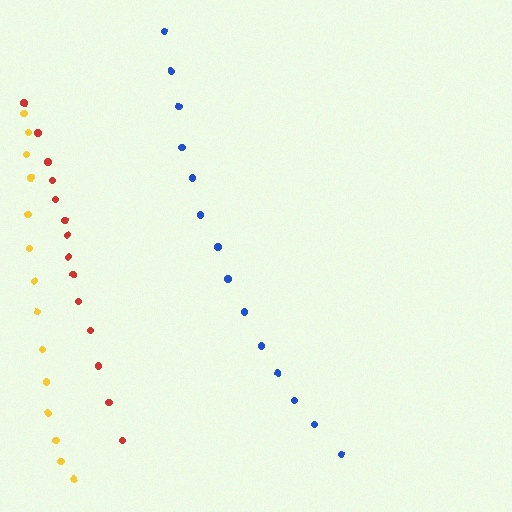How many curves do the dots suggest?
There are 3 distinct paths.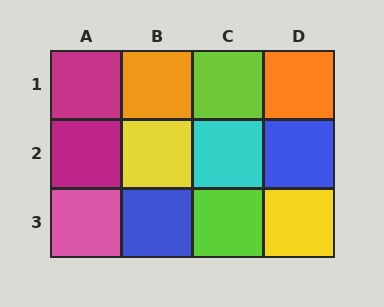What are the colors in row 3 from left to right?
Pink, blue, lime, yellow.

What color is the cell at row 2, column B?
Yellow.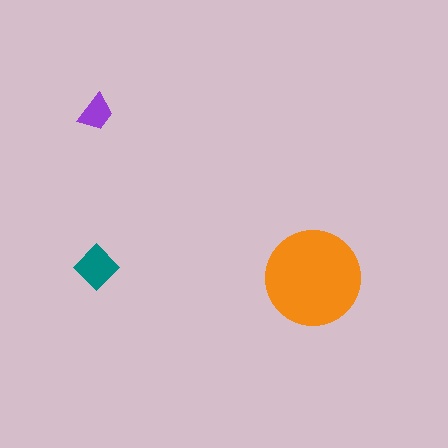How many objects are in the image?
There are 3 objects in the image.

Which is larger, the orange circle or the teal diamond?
The orange circle.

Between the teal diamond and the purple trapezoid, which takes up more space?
The teal diamond.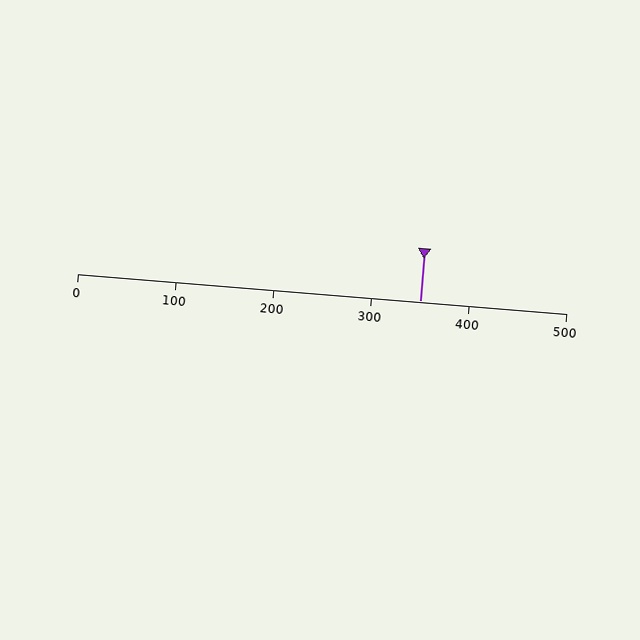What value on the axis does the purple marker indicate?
The marker indicates approximately 350.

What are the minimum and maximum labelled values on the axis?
The axis runs from 0 to 500.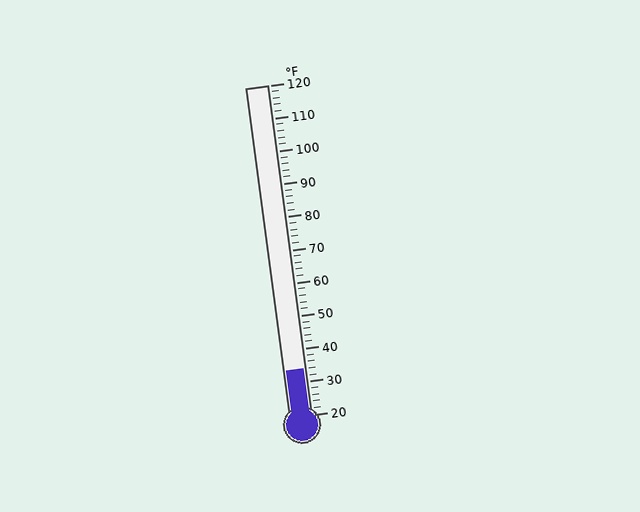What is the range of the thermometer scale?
The thermometer scale ranges from 20°F to 120°F.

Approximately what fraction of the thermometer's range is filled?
The thermometer is filled to approximately 15% of its range.